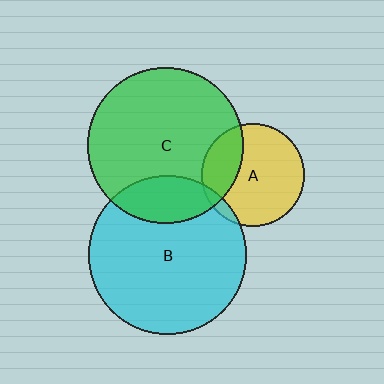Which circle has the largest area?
Circle B (cyan).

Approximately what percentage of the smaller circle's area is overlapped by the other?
Approximately 20%.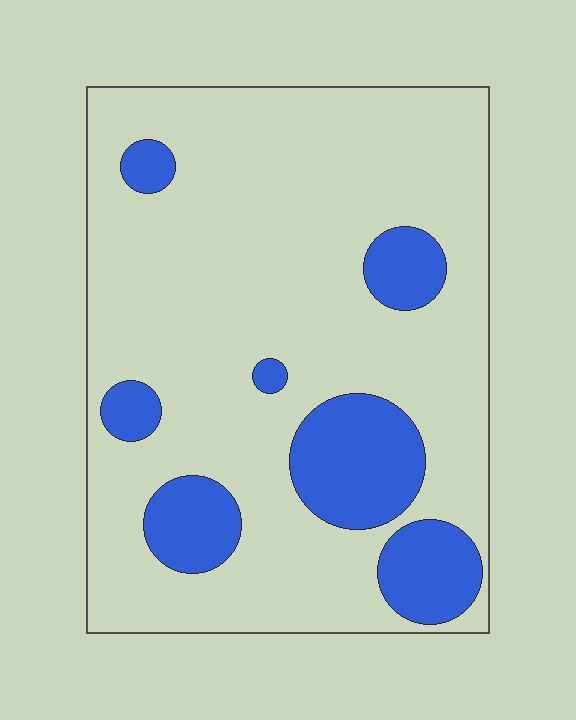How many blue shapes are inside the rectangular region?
7.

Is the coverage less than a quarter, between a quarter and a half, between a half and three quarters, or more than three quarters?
Less than a quarter.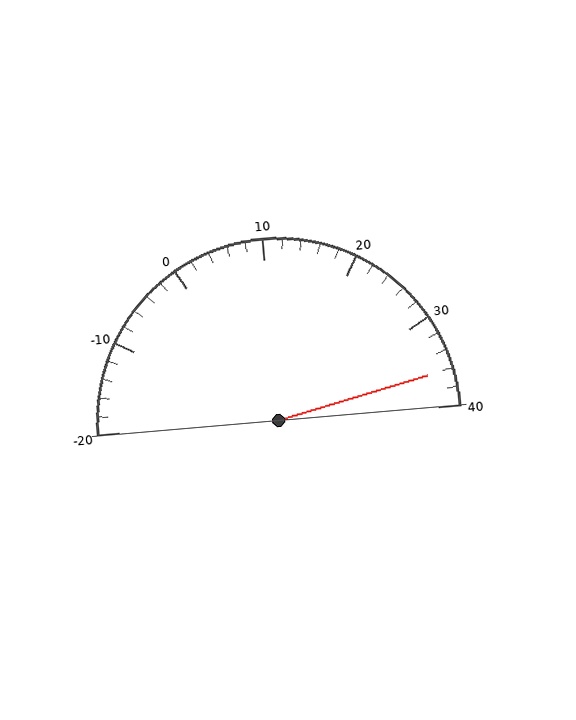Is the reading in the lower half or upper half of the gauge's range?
The reading is in the upper half of the range (-20 to 40).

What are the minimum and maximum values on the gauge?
The gauge ranges from -20 to 40.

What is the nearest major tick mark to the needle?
The nearest major tick mark is 40.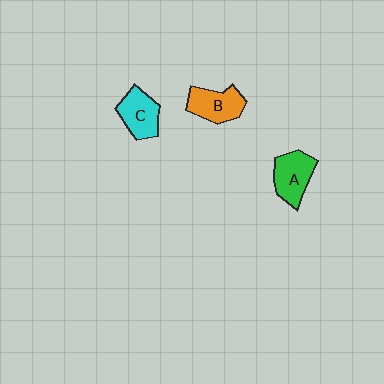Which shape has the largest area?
Shape A (green).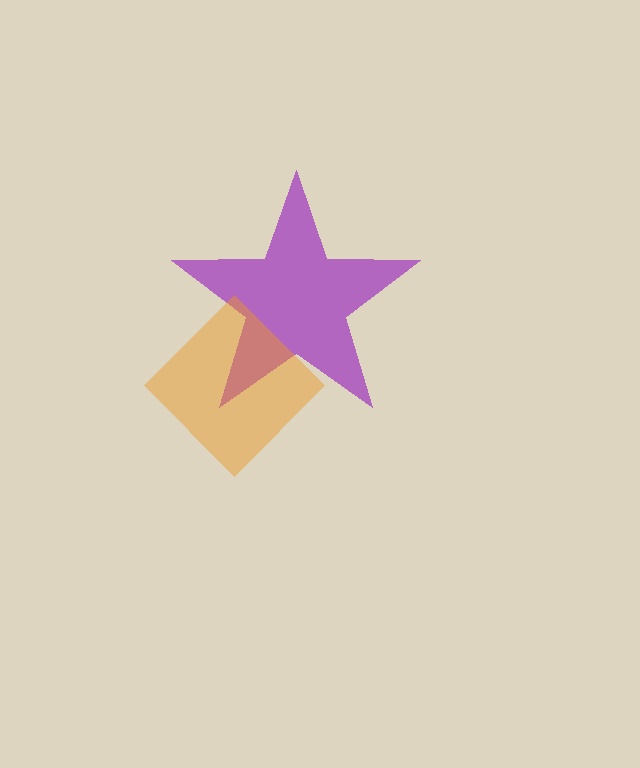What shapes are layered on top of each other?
The layered shapes are: a purple star, an orange diamond.